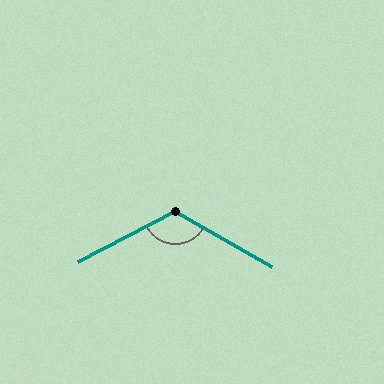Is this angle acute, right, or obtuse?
It is obtuse.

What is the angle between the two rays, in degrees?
Approximately 122 degrees.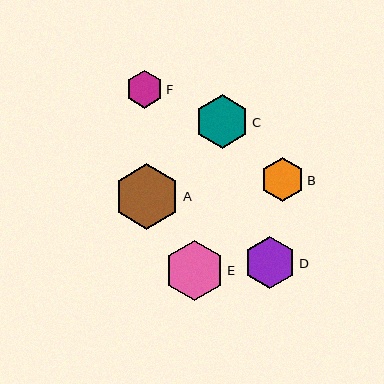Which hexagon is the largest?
Hexagon A is the largest with a size of approximately 66 pixels.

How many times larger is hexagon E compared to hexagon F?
Hexagon E is approximately 1.6 times the size of hexagon F.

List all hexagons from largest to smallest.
From largest to smallest: A, E, C, D, B, F.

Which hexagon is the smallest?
Hexagon F is the smallest with a size of approximately 38 pixels.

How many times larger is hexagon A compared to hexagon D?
Hexagon A is approximately 1.3 times the size of hexagon D.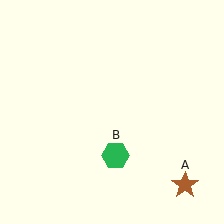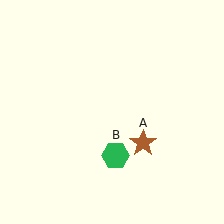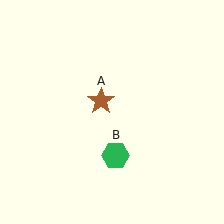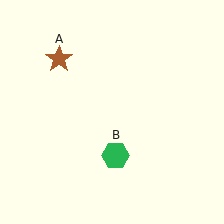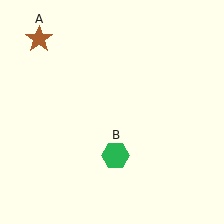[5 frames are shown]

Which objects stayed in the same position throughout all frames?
Green hexagon (object B) remained stationary.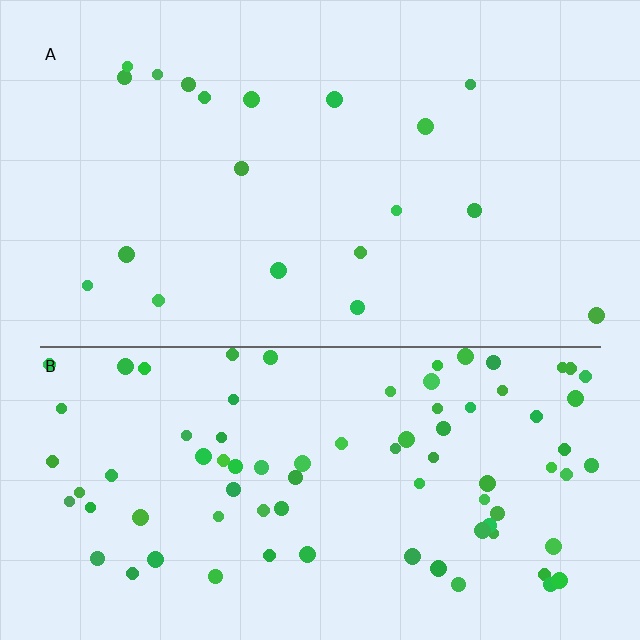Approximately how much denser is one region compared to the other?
Approximately 4.3× — region B over region A.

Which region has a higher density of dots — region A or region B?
B (the bottom).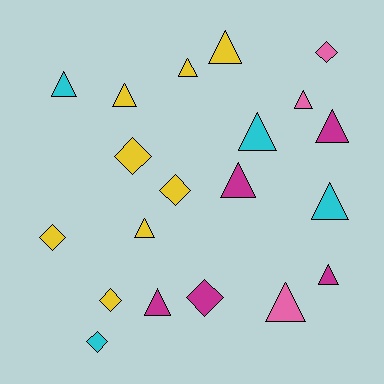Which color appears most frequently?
Yellow, with 8 objects.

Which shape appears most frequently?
Triangle, with 13 objects.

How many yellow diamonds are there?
There are 4 yellow diamonds.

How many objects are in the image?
There are 20 objects.